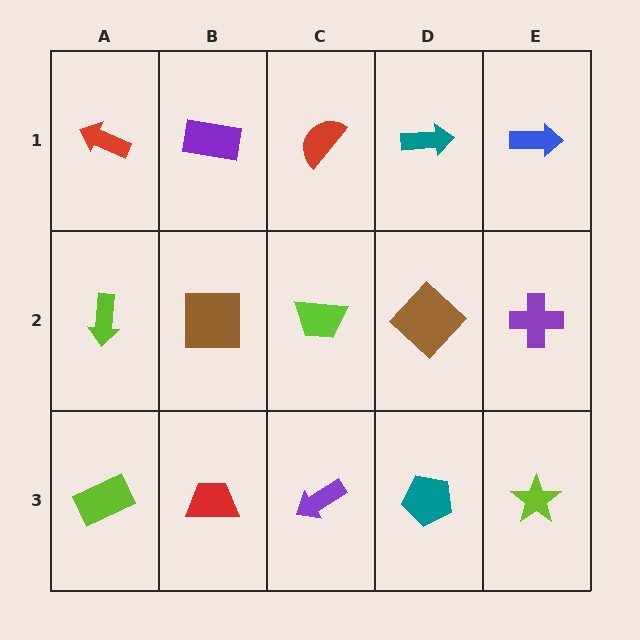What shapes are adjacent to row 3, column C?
A lime trapezoid (row 2, column C), a red trapezoid (row 3, column B), a teal pentagon (row 3, column D).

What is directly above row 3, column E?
A purple cross.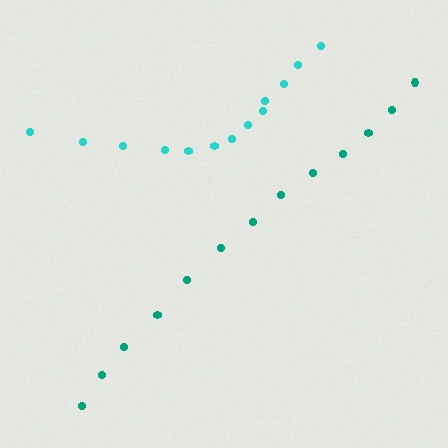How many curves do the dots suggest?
There are 2 distinct paths.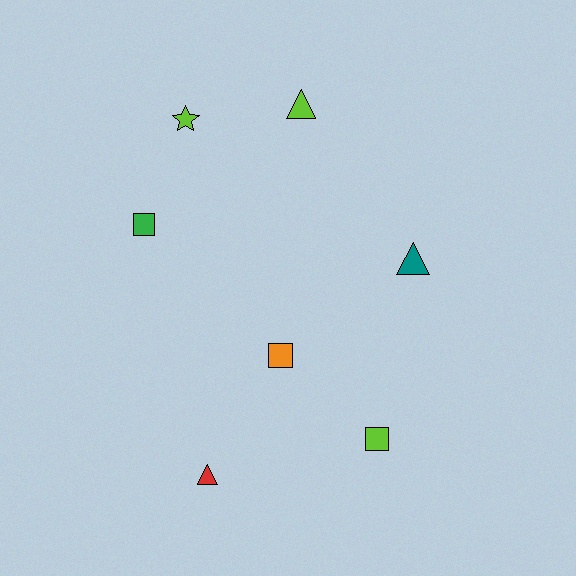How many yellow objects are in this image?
There are no yellow objects.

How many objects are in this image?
There are 7 objects.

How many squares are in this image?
There are 3 squares.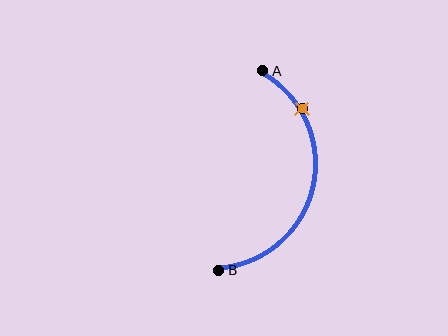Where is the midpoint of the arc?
The arc midpoint is the point on the curve farthest from the straight line joining A and B. It sits to the right of that line.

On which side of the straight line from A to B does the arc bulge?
The arc bulges to the right of the straight line connecting A and B.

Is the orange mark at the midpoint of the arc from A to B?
No. The orange mark lies on the arc but is closer to endpoint A. The arc midpoint would be at the point on the curve equidistant along the arc from both A and B.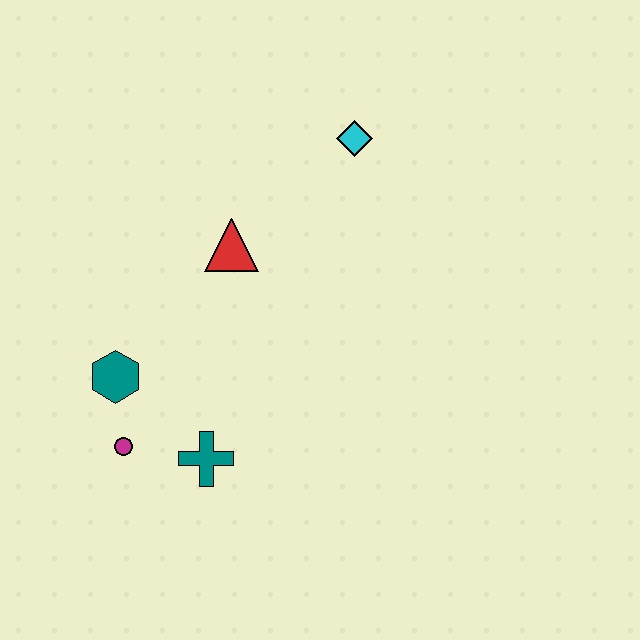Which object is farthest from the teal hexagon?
The cyan diamond is farthest from the teal hexagon.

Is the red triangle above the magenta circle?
Yes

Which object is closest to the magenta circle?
The teal hexagon is closest to the magenta circle.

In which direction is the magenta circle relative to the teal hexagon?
The magenta circle is below the teal hexagon.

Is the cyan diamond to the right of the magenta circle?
Yes